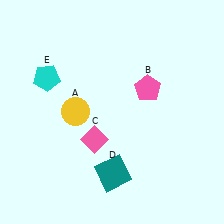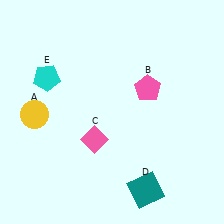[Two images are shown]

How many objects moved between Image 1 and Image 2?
2 objects moved between the two images.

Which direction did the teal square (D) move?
The teal square (D) moved right.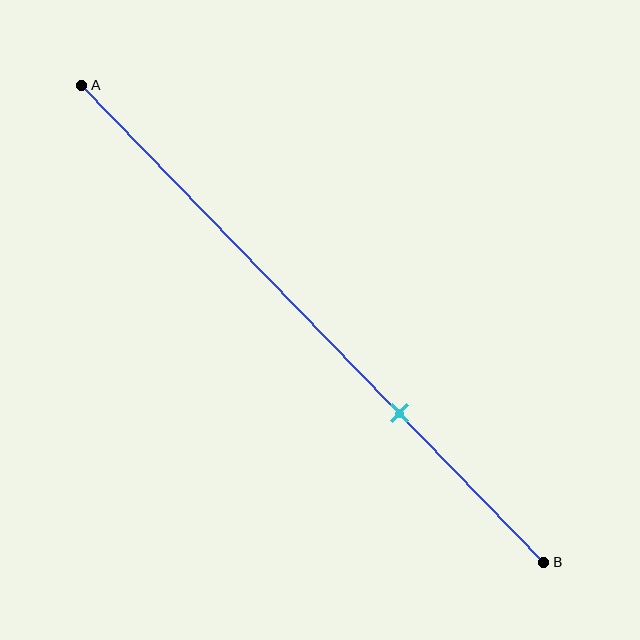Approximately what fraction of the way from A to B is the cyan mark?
The cyan mark is approximately 70% of the way from A to B.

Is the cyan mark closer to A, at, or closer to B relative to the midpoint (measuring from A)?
The cyan mark is closer to point B than the midpoint of segment AB.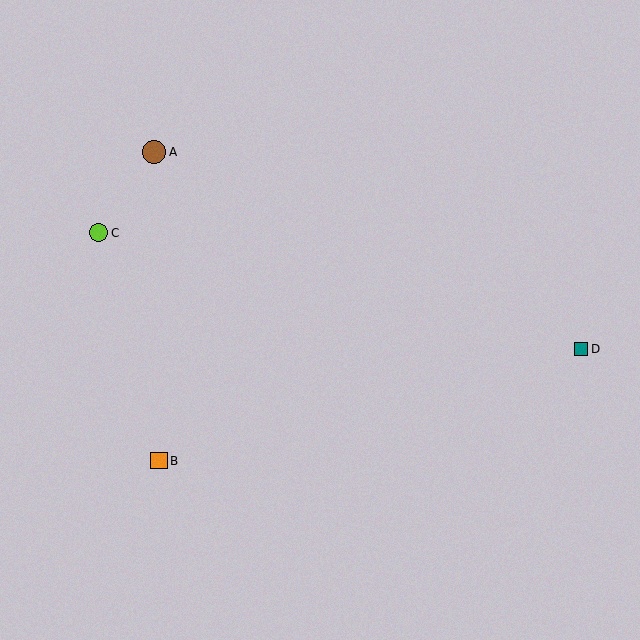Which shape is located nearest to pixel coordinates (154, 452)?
The orange square (labeled B) at (159, 461) is nearest to that location.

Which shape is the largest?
The brown circle (labeled A) is the largest.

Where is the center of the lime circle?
The center of the lime circle is at (99, 233).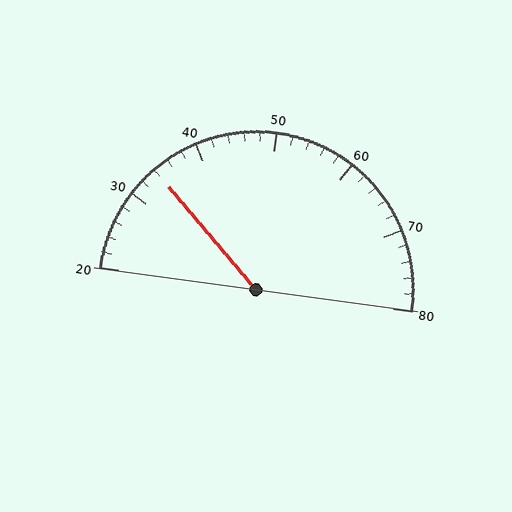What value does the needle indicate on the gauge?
The needle indicates approximately 34.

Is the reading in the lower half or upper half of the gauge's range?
The reading is in the lower half of the range (20 to 80).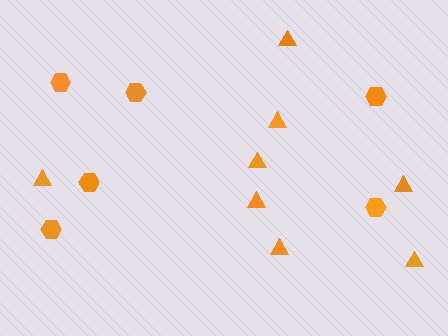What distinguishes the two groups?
There are 2 groups: one group of triangles (8) and one group of hexagons (6).